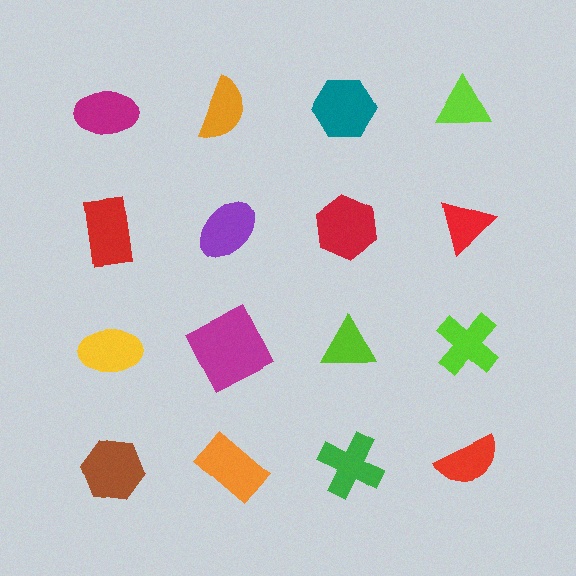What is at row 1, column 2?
An orange semicircle.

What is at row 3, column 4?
A lime cross.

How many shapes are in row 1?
4 shapes.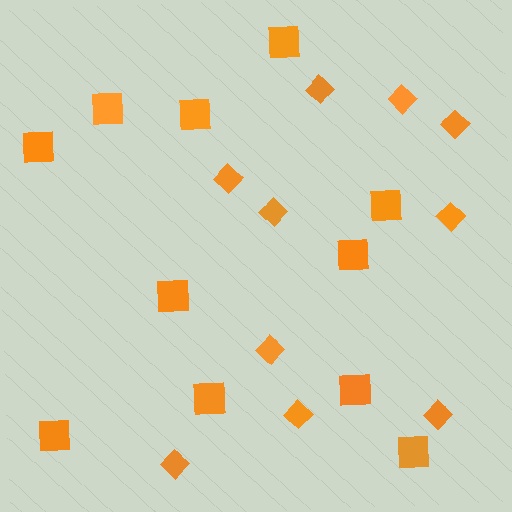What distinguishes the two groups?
There are 2 groups: one group of diamonds (10) and one group of squares (11).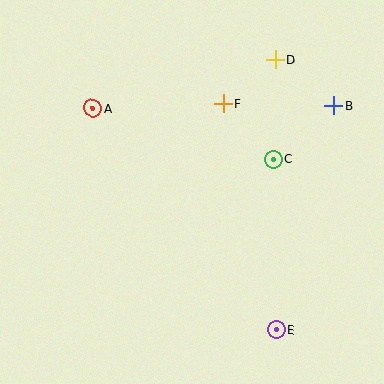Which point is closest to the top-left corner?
Point A is closest to the top-left corner.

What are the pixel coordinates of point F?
Point F is at (223, 104).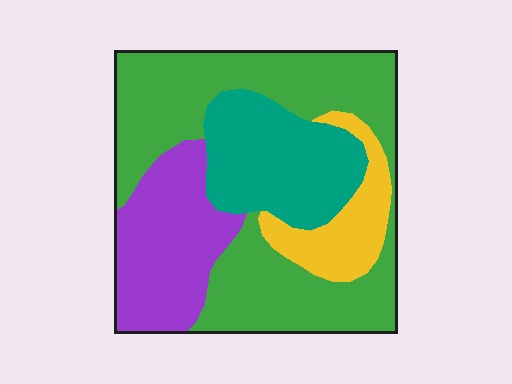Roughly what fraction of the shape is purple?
Purple takes up about one fifth (1/5) of the shape.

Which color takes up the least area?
Yellow, at roughly 10%.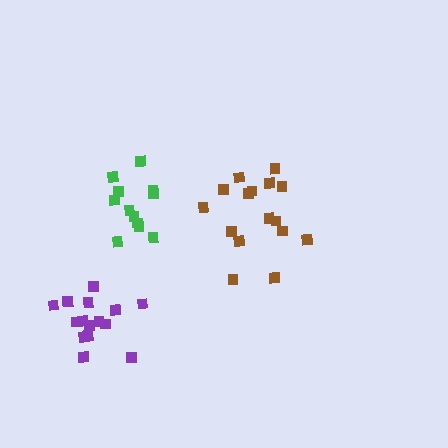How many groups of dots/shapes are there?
There are 3 groups.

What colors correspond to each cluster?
The clusters are colored: green, purple, brown.